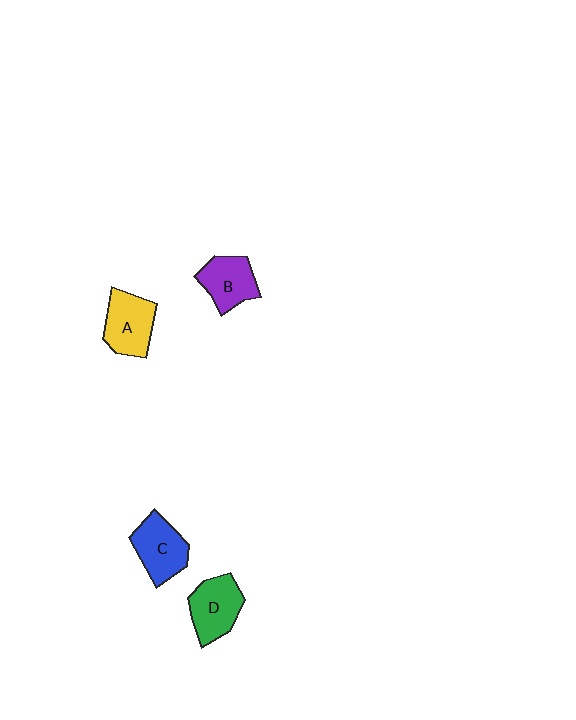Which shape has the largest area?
Shape A (yellow).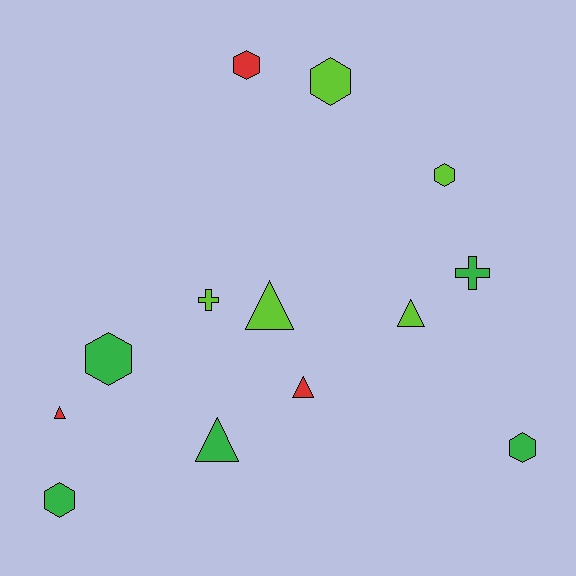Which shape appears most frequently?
Hexagon, with 6 objects.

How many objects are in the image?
There are 13 objects.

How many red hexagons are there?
There is 1 red hexagon.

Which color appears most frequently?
Lime, with 5 objects.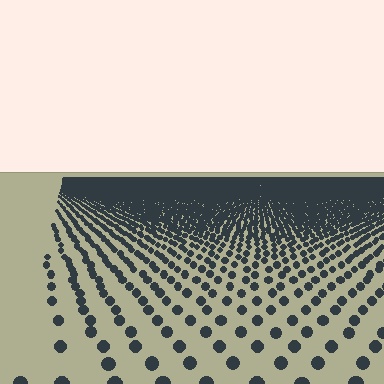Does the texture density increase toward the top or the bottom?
Density increases toward the top.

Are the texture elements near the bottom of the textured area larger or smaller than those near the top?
Larger. Near the bottom, elements are closer to the viewer and appear at a bigger on-screen size.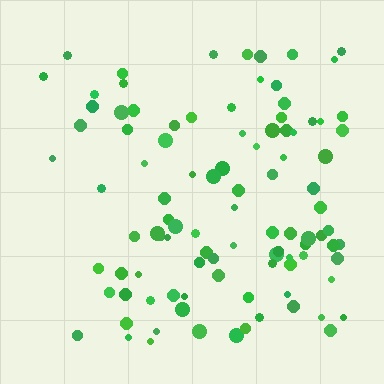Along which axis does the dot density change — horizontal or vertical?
Horizontal.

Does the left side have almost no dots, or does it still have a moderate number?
Still a moderate number, just noticeably fewer than the right.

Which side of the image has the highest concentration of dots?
The right.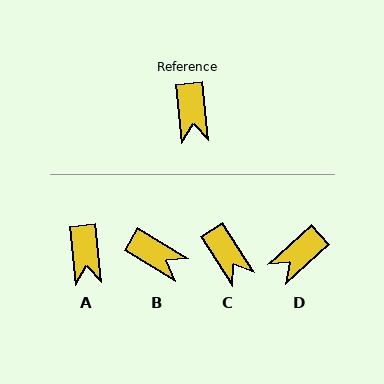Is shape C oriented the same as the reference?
No, it is off by about 27 degrees.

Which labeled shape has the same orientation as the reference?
A.